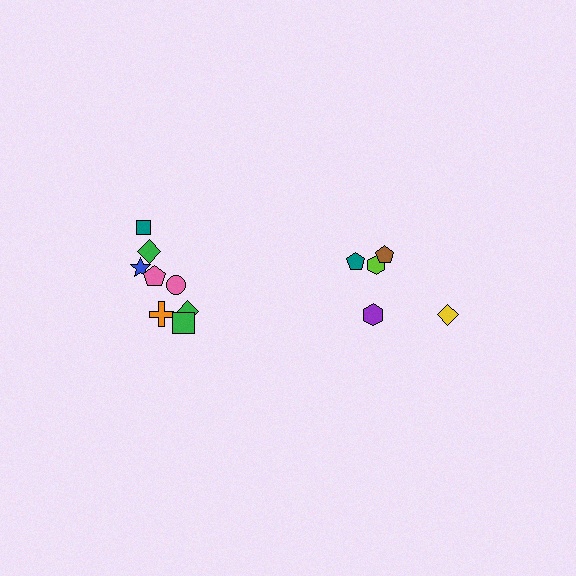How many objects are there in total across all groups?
There are 13 objects.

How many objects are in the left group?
There are 8 objects.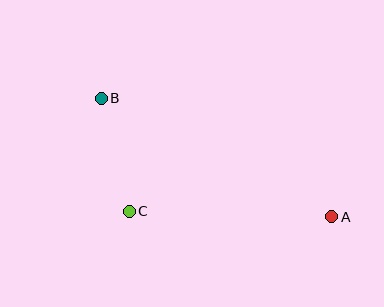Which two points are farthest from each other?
Points A and B are farthest from each other.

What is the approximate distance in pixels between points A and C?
The distance between A and C is approximately 203 pixels.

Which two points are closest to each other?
Points B and C are closest to each other.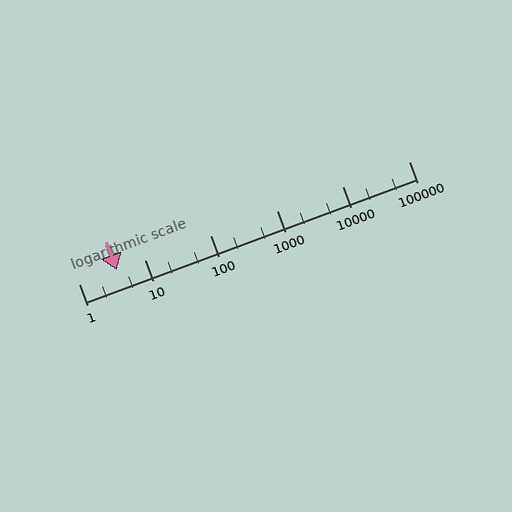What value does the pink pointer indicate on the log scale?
The pointer indicates approximately 3.7.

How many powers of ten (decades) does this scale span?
The scale spans 5 decades, from 1 to 100000.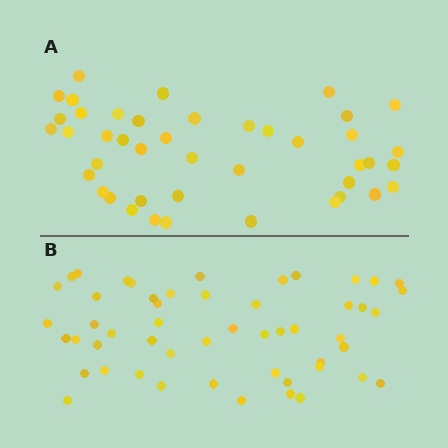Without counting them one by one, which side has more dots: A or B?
Region B (the bottom region) has more dots.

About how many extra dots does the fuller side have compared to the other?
Region B has roughly 8 or so more dots than region A.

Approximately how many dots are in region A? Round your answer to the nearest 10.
About 40 dots. (The exact count is 43, which rounds to 40.)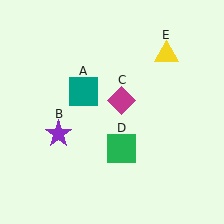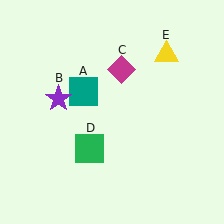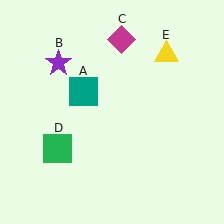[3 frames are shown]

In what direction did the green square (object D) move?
The green square (object D) moved left.